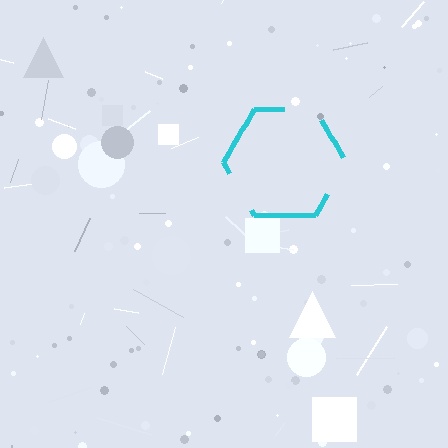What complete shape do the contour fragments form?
The contour fragments form a hexagon.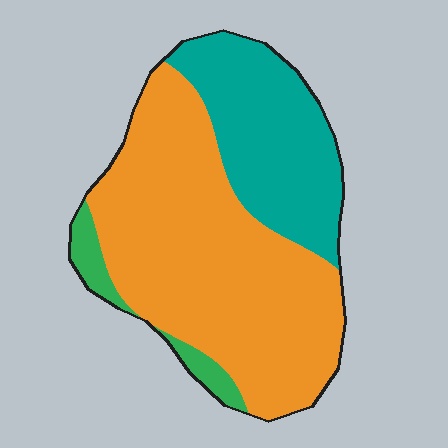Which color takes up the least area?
Green, at roughly 5%.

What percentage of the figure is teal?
Teal covers 30% of the figure.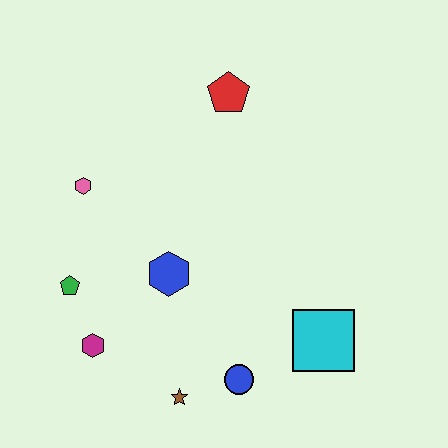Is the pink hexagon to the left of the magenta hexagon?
Yes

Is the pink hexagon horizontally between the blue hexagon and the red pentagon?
No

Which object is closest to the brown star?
The blue circle is closest to the brown star.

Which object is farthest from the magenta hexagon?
The red pentagon is farthest from the magenta hexagon.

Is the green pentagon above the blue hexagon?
No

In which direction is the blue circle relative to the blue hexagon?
The blue circle is below the blue hexagon.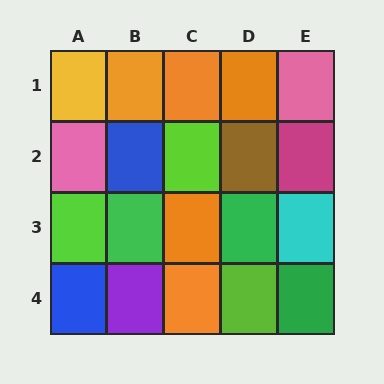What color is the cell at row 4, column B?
Purple.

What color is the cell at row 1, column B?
Orange.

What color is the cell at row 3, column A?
Lime.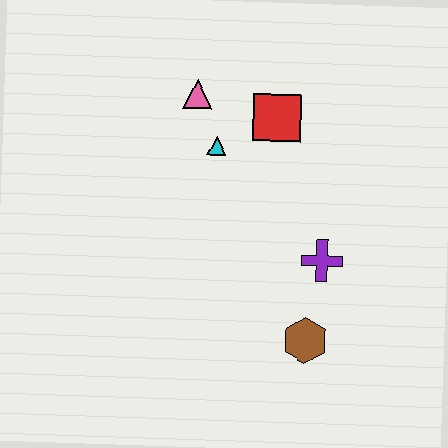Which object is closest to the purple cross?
The brown hexagon is closest to the purple cross.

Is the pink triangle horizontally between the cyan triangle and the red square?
No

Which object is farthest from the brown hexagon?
The pink triangle is farthest from the brown hexagon.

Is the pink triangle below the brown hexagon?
No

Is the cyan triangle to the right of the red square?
No